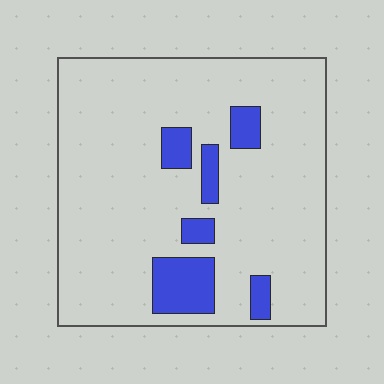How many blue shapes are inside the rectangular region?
6.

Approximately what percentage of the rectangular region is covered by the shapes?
Approximately 15%.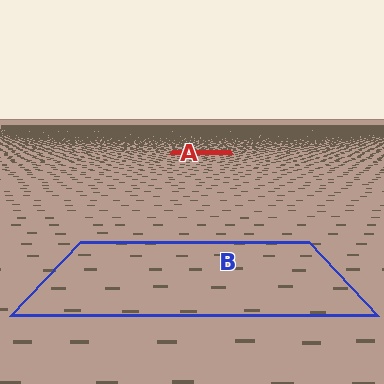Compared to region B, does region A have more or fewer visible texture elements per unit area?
Region A has more texture elements per unit area — they are packed more densely because it is farther away.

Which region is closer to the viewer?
Region B is closer. The texture elements there are larger and more spread out.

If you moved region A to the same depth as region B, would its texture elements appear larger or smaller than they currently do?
They would appear larger. At a closer depth, the same texture elements are projected at a bigger on-screen size.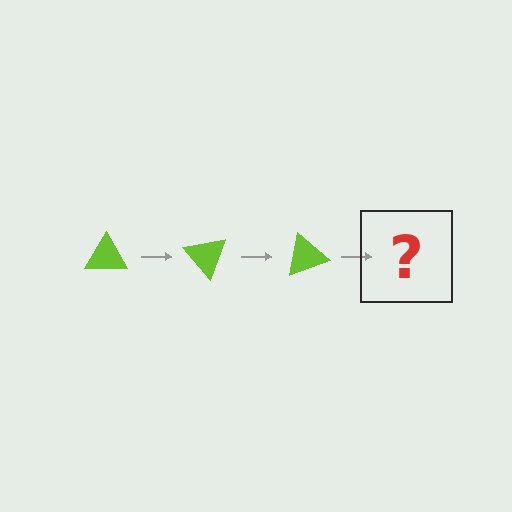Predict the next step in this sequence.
The next step is a lime triangle rotated 150 degrees.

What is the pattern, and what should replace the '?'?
The pattern is that the triangle rotates 50 degrees each step. The '?' should be a lime triangle rotated 150 degrees.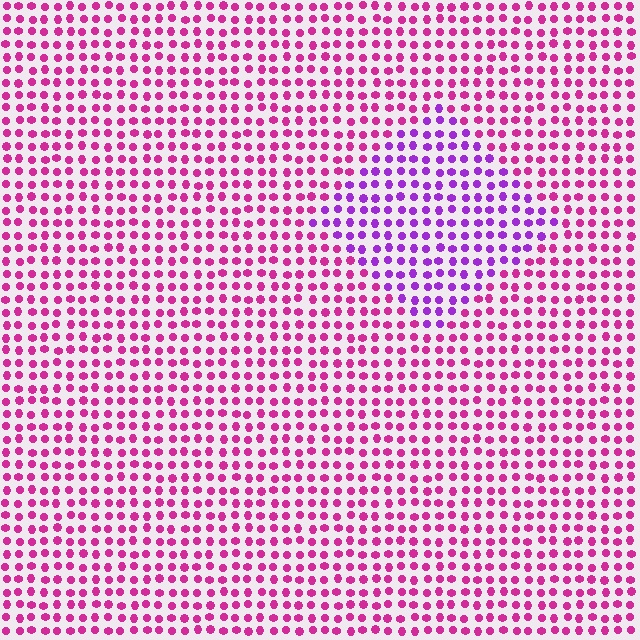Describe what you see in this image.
The image is filled with small magenta elements in a uniform arrangement. A diamond-shaped region is visible where the elements are tinted to a slightly different hue, forming a subtle color boundary.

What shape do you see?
I see a diamond.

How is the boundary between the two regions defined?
The boundary is defined purely by a slight shift in hue (about 39 degrees). Spacing, size, and orientation are identical on both sides.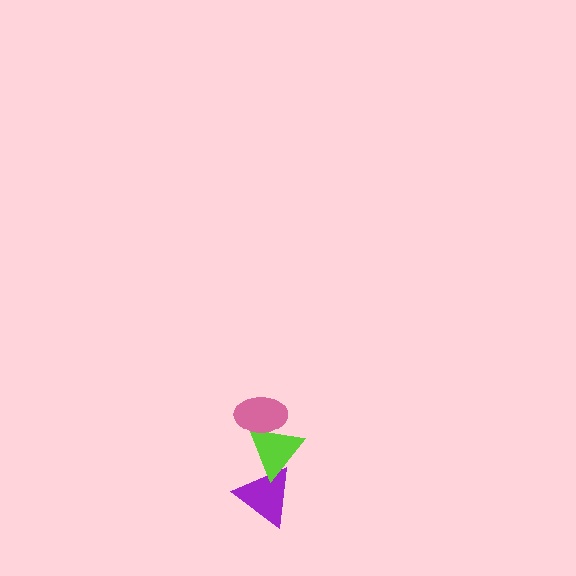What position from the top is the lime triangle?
The lime triangle is 2nd from the top.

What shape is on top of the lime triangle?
The pink ellipse is on top of the lime triangle.